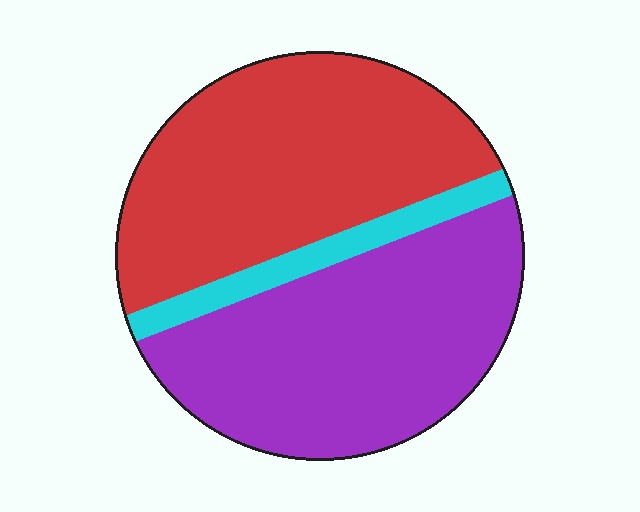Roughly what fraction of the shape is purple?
Purple takes up between a quarter and a half of the shape.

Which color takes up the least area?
Cyan, at roughly 10%.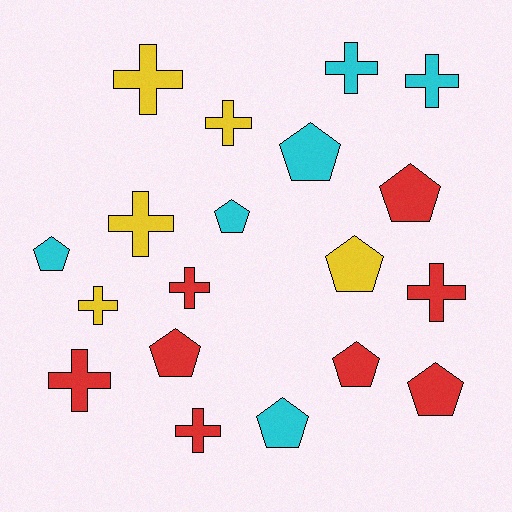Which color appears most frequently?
Red, with 8 objects.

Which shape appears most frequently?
Cross, with 10 objects.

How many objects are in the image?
There are 19 objects.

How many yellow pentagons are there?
There is 1 yellow pentagon.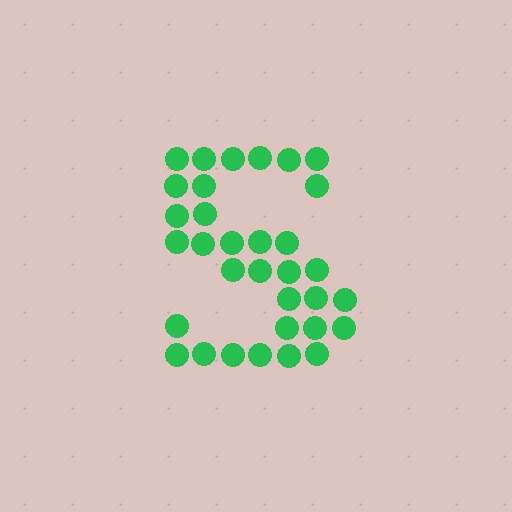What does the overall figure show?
The overall figure shows the letter S.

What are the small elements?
The small elements are circles.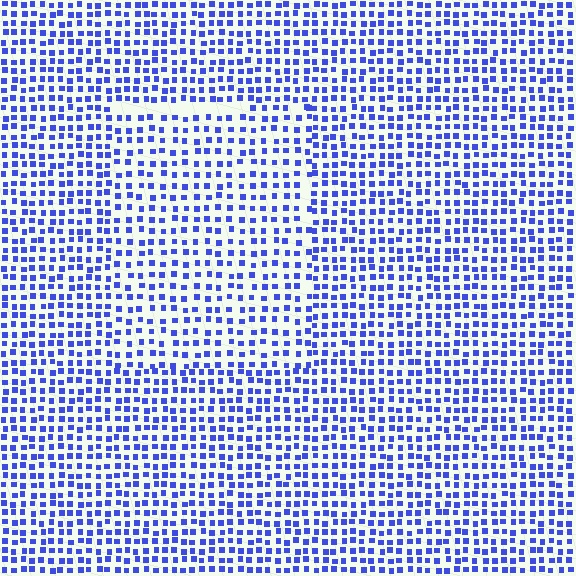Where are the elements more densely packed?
The elements are more densely packed outside the rectangle boundary.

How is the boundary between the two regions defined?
The boundary is defined by a change in element density (approximately 1.4x ratio). All elements are the same color, size, and shape.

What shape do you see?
I see a rectangle.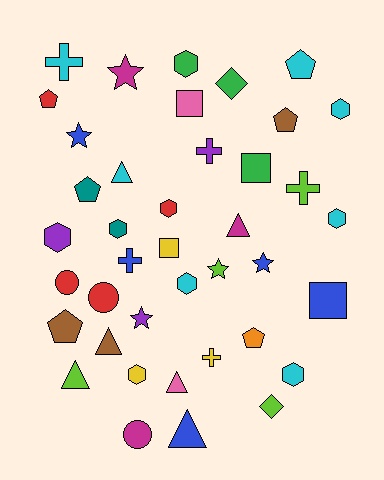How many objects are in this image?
There are 40 objects.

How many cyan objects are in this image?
There are 7 cyan objects.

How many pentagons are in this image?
There are 6 pentagons.